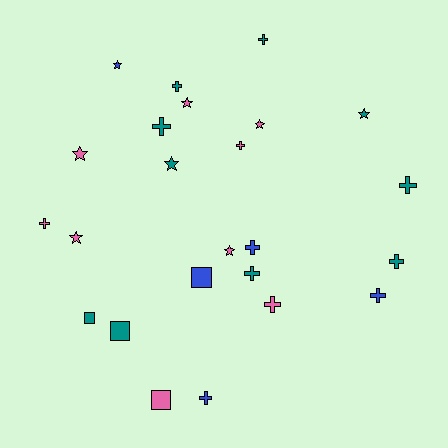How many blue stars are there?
There is 1 blue star.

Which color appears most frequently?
Teal, with 10 objects.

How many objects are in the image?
There are 24 objects.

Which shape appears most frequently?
Cross, with 12 objects.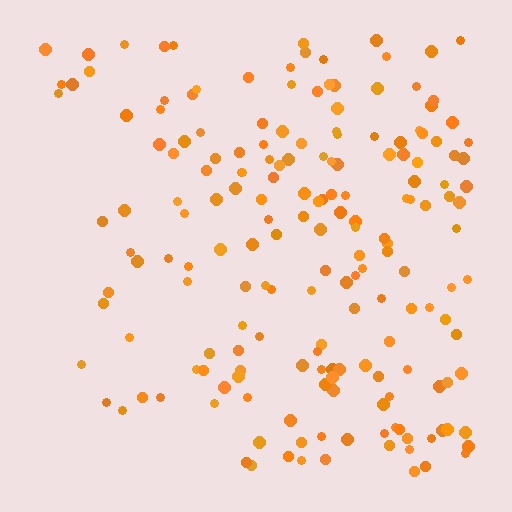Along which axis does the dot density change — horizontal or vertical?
Horizontal.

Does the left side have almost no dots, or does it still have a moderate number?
Still a moderate number, just noticeably fewer than the right.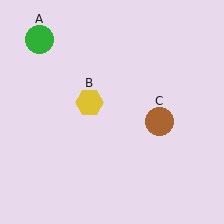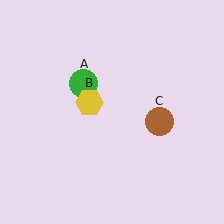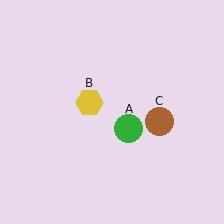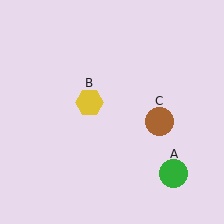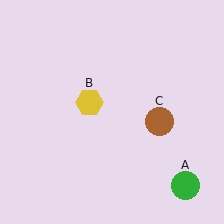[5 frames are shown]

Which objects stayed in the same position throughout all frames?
Yellow hexagon (object B) and brown circle (object C) remained stationary.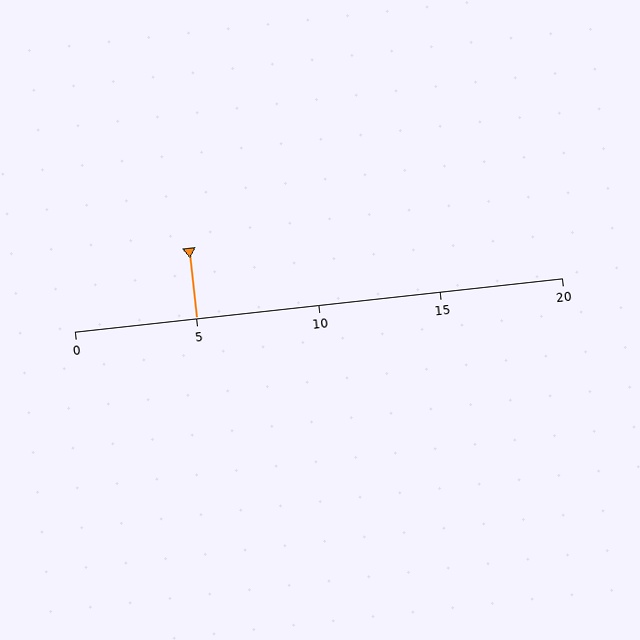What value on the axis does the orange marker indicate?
The marker indicates approximately 5.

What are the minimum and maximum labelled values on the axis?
The axis runs from 0 to 20.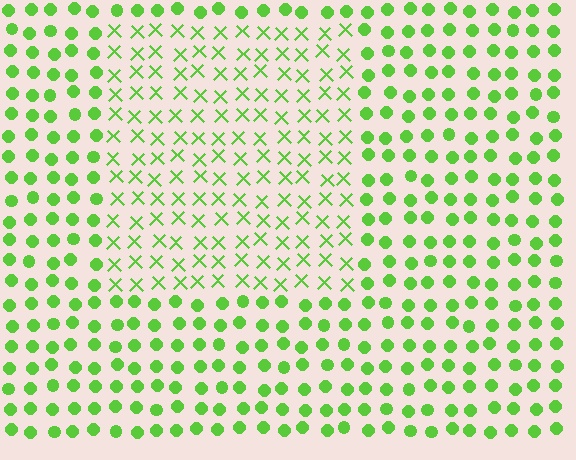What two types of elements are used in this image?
The image uses X marks inside the rectangle region and circles outside it.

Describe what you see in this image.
The image is filled with small lime elements arranged in a uniform grid. A rectangle-shaped region contains X marks, while the surrounding area contains circles. The boundary is defined purely by the change in element shape.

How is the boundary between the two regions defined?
The boundary is defined by a change in element shape: X marks inside vs. circles outside. All elements share the same color and spacing.